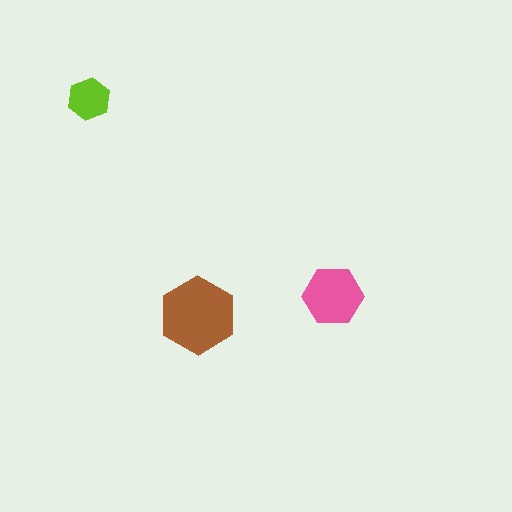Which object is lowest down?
The brown hexagon is bottommost.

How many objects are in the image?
There are 3 objects in the image.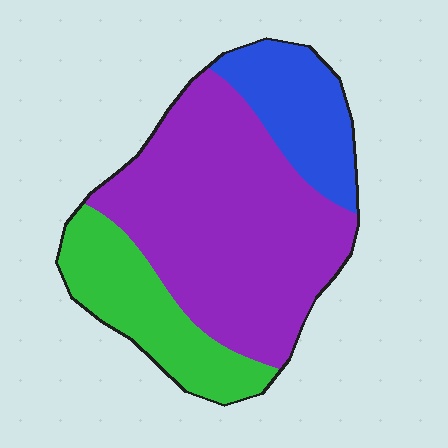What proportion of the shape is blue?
Blue covers around 20% of the shape.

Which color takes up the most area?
Purple, at roughly 60%.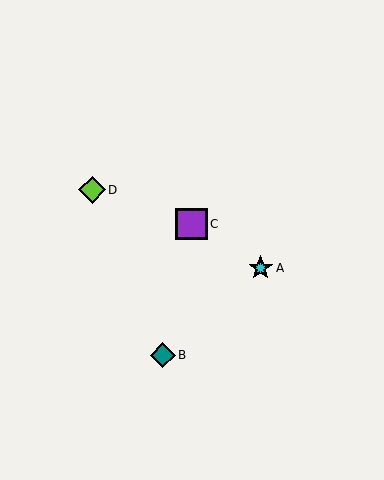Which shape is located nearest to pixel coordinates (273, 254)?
The cyan star (labeled A) at (261, 268) is nearest to that location.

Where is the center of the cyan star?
The center of the cyan star is at (261, 268).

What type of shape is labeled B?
Shape B is a teal diamond.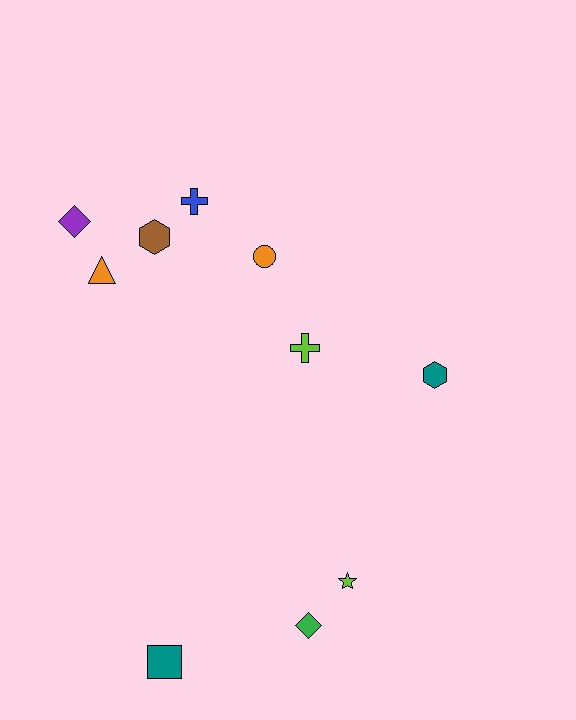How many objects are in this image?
There are 10 objects.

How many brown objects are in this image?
There is 1 brown object.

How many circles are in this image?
There is 1 circle.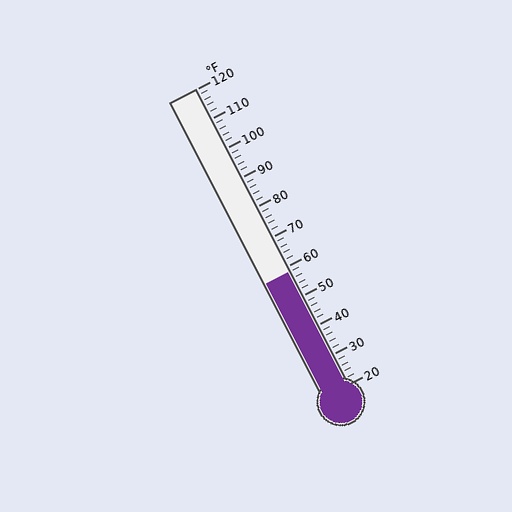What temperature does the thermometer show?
The thermometer shows approximately 58°F.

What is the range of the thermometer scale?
The thermometer scale ranges from 20°F to 120°F.